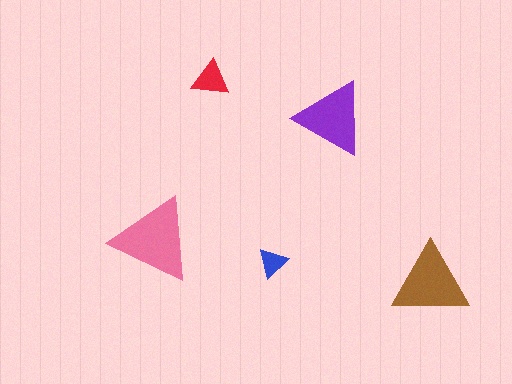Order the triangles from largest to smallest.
the pink one, the brown one, the purple one, the red one, the blue one.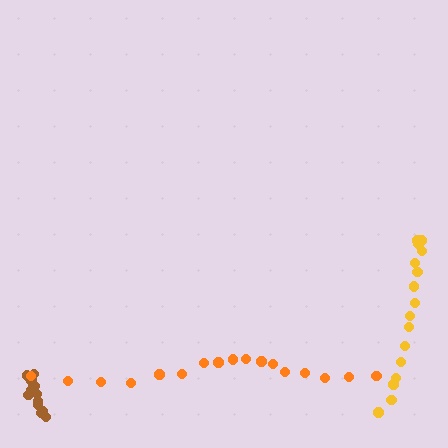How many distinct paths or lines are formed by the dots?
There are 3 distinct paths.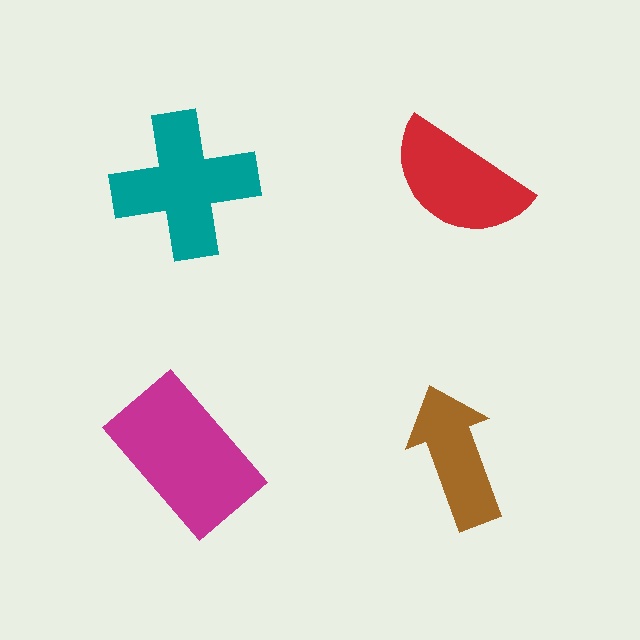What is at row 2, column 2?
A brown arrow.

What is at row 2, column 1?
A magenta rectangle.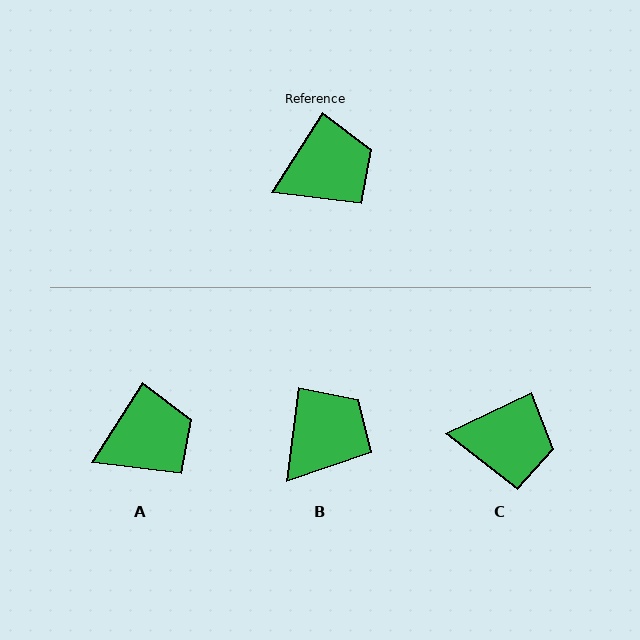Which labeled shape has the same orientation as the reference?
A.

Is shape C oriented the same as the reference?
No, it is off by about 31 degrees.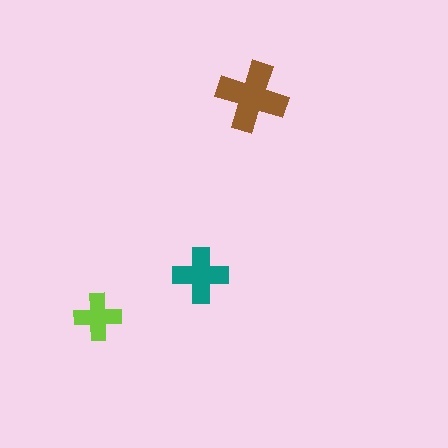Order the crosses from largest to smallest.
the brown one, the teal one, the lime one.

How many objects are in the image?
There are 3 objects in the image.